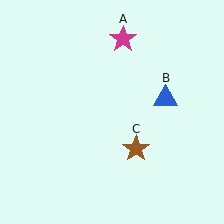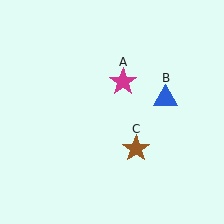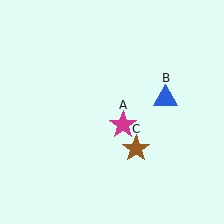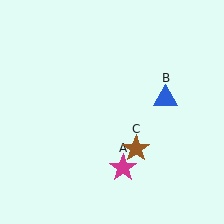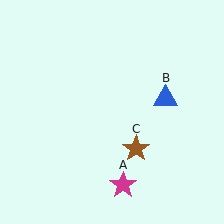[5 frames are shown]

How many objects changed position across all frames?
1 object changed position: magenta star (object A).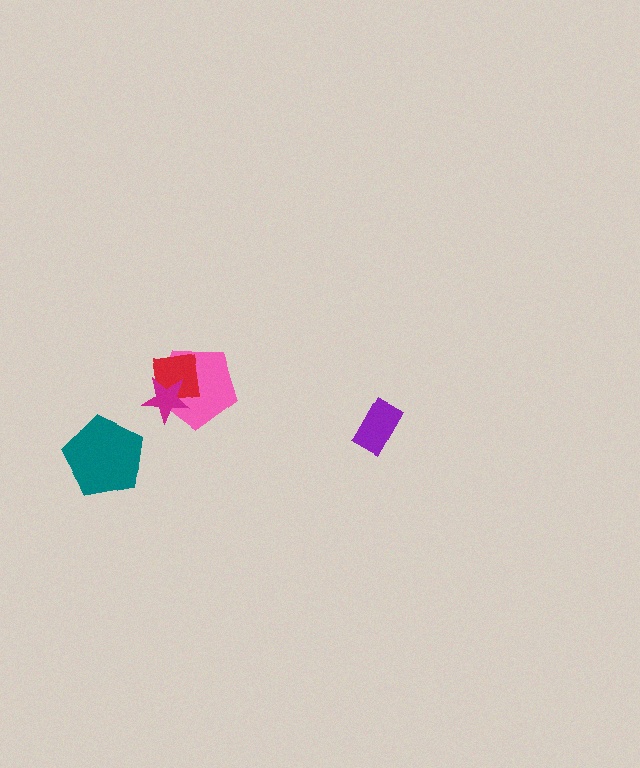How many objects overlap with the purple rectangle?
0 objects overlap with the purple rectangle.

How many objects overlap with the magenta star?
2 objects overlap with the magenta star.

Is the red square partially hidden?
Yes, it is partially covered by another shape.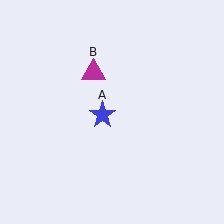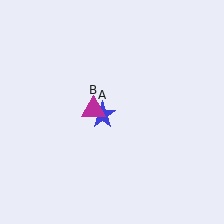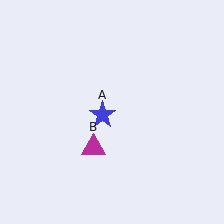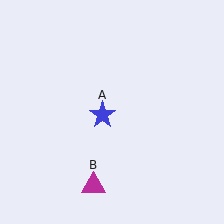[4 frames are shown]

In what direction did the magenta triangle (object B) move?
The magenta triangle (object B) moved down.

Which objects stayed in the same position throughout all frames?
Blue star (object A) remained stationary.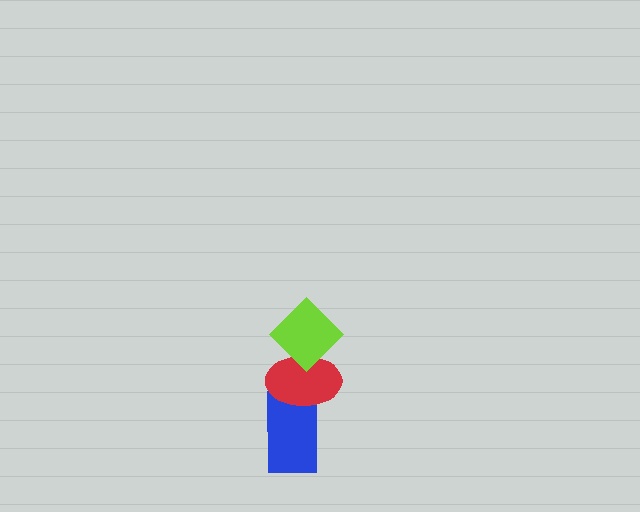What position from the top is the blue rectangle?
The blue rectangle is 3rd from the top.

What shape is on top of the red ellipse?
The lime diamond is on top of the red ellipse.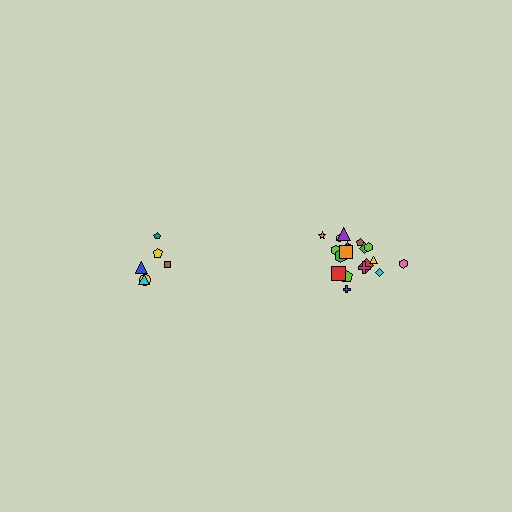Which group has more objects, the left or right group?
The right group.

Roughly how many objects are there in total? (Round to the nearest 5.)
Roughly 25 objects in total.